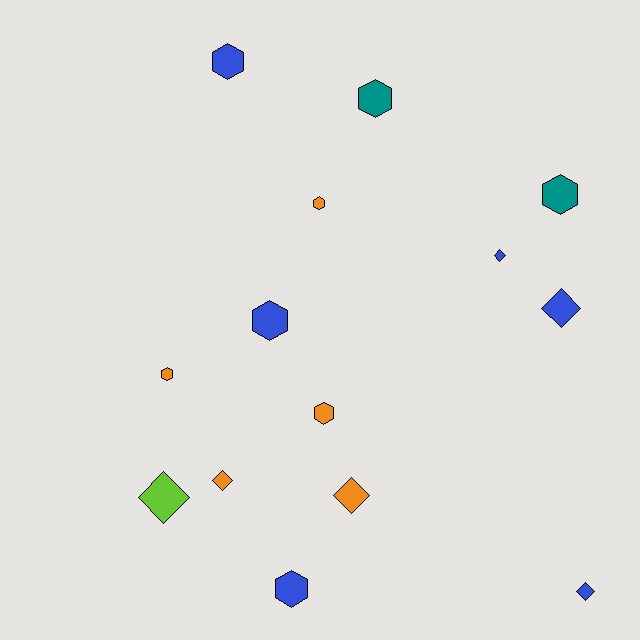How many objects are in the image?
There are 14 objects.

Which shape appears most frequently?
Hexagon, with 8 objects.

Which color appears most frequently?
Blue, with 6 objects.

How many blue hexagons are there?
There are 3 blue hexagons.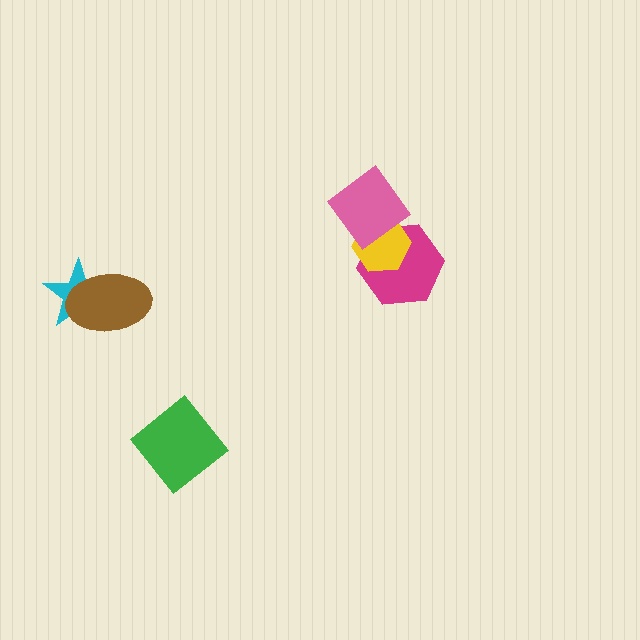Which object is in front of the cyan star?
The brown ellipse is in front of the cyan star.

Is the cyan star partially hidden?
Yes, it is partially covered by another shape.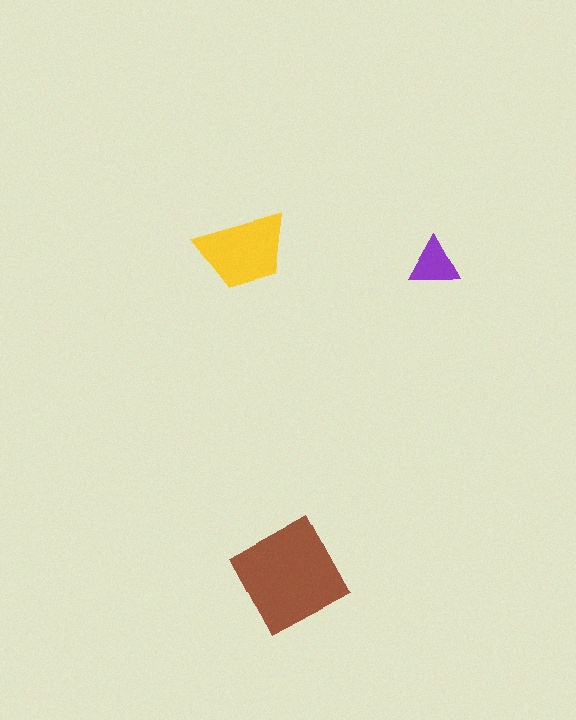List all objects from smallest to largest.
The purple triangle, the yellow trapezoid, the brown square.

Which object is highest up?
The yellow trapezoid is topmost.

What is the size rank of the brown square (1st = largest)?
1st.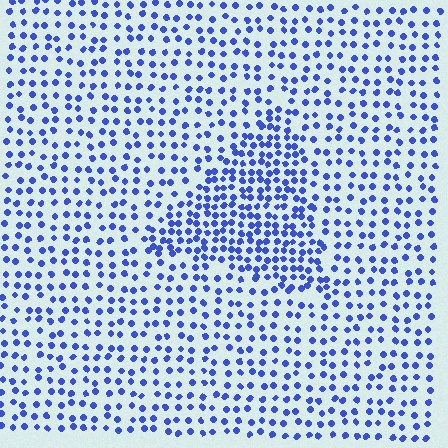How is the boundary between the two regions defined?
The boundary is defined by a change in element density (approximately 1.8x ratio). All elements are the same color, size, and shape.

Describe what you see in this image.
The image contains small blue elements arranged at two different densities. A triangle-shaped region is visible where the elements are more densely packed than the surrounding area.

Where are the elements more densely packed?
The elements are more densely packed inside the triangle boundary.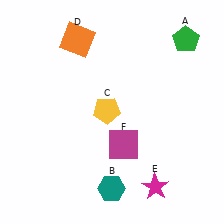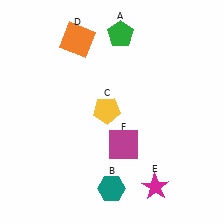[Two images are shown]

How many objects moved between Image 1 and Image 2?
1 object moved between the two images.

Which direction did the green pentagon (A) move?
The green pentagon (A) moved left.